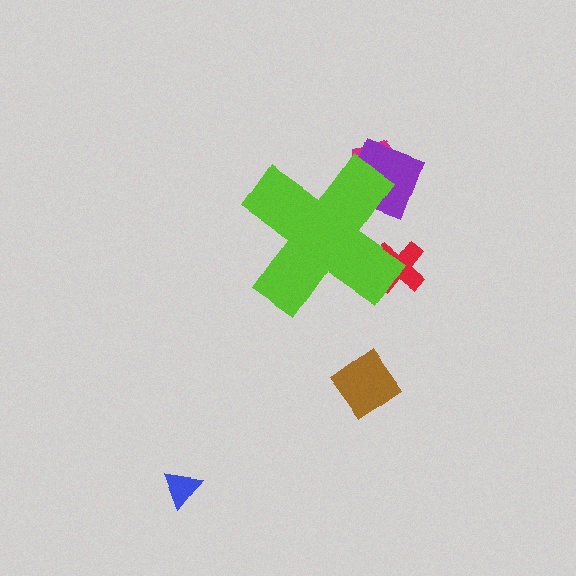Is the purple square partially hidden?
Yes, the purple square is partially hidden behind the lime cross.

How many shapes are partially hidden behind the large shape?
3 shapes are partially hidden.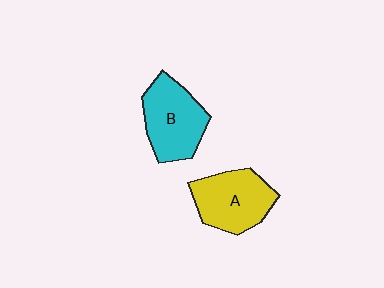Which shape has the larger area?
Shape B (cyan).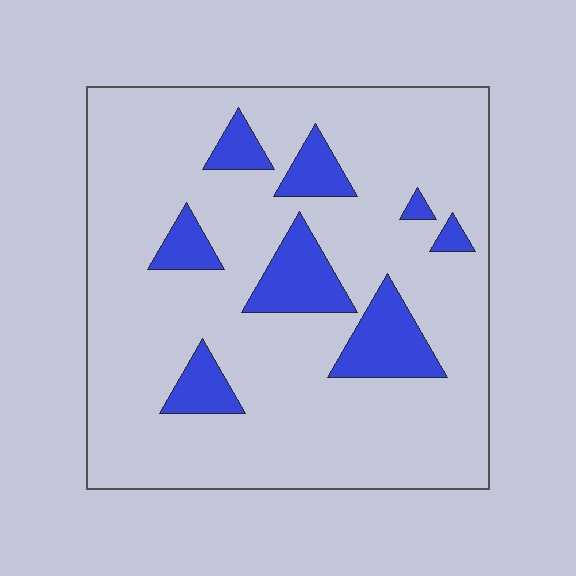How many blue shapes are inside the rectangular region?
8.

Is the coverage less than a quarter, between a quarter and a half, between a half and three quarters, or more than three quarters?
Less than a quarter.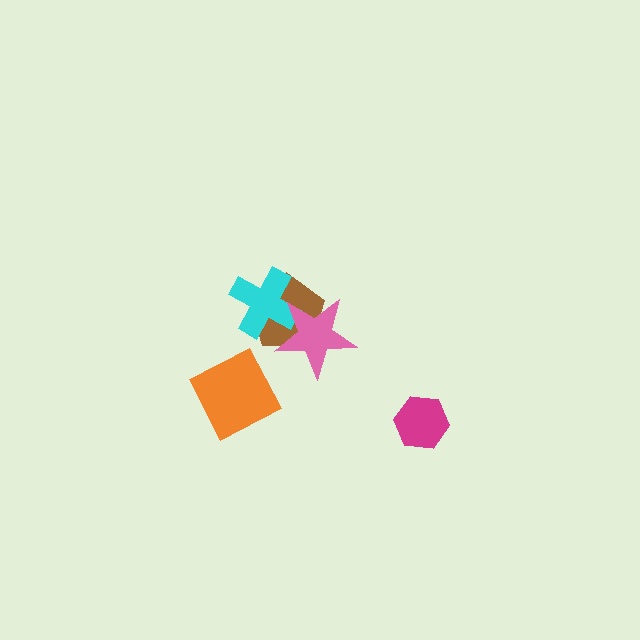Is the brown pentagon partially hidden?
Yes, it is partially covered by another shape.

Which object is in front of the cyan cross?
The pink star is in front of the cyan cross.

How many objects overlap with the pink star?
2 objects overlap with the pink star.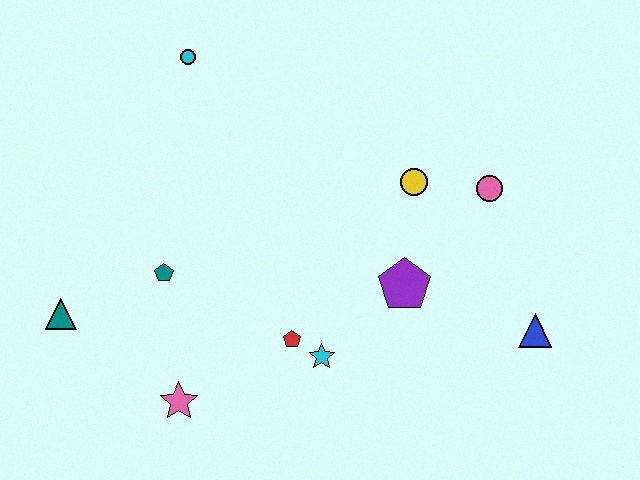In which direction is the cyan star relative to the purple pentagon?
The cyan star is to the left of the purple pentagon.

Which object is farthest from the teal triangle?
The blue triangle is farthest from the teal triangle.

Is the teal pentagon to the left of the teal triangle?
No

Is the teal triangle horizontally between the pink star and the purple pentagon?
No